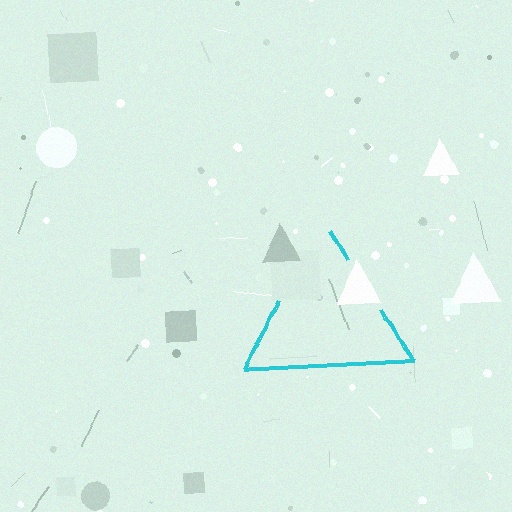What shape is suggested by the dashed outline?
The dashed outline suggests a triangle.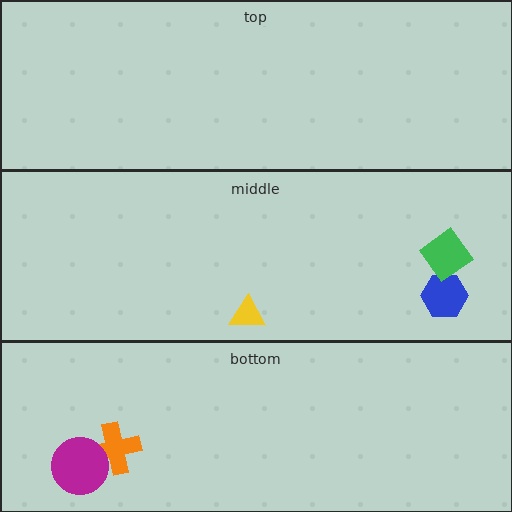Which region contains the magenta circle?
The bottom region.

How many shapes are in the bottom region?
2.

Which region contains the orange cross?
The bottom region.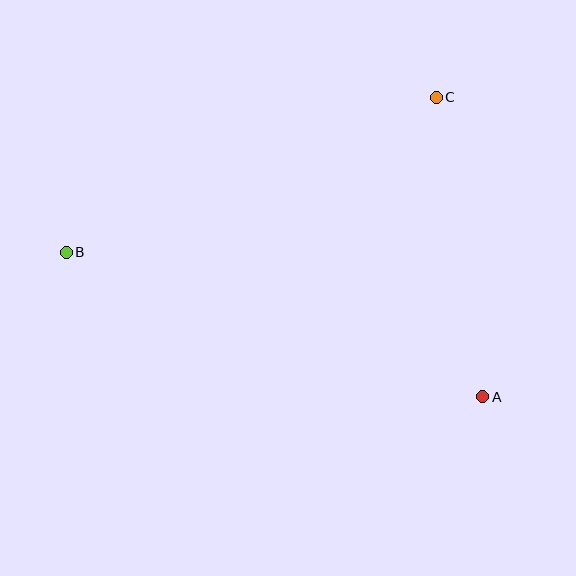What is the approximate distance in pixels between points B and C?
The distance between B and C is approximately 401 pixels.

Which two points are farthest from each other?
Points A and B are farthest from each other.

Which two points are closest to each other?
Points A and C are closest to each other.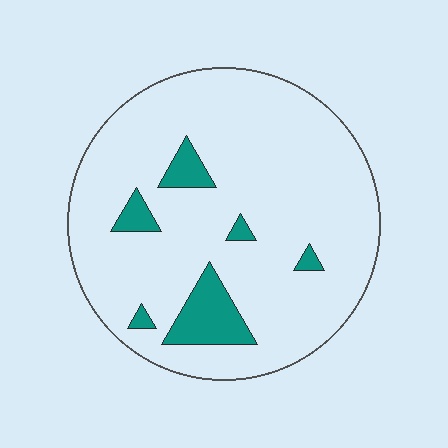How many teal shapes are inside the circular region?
6.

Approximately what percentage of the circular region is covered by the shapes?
Approximately 10%.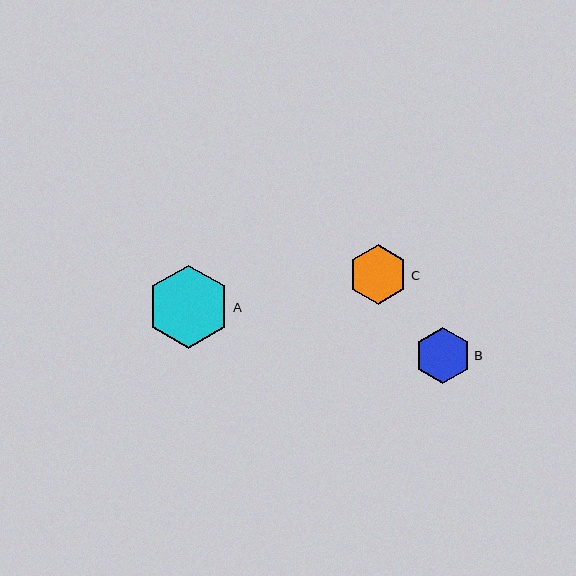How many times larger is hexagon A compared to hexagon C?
Hexagon A is approximately 1.4 times the size of hexagon C.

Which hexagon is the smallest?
Hexagon B is the smallest with a size of approximately 56 pixels.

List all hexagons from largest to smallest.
From largest to smallest: A, C, B.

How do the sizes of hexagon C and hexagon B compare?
Hexagon C and hexagon B are approximately the same size.